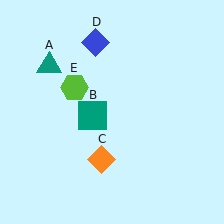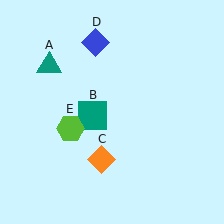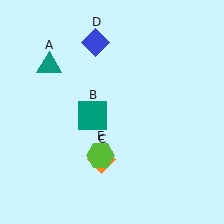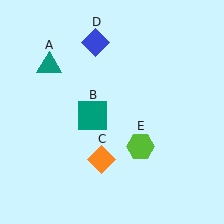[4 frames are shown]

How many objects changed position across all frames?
1 object changed position: lime hexagon (object E).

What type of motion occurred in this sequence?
The lime hexagon (object E) rotated counterclockwise around the center of the scene.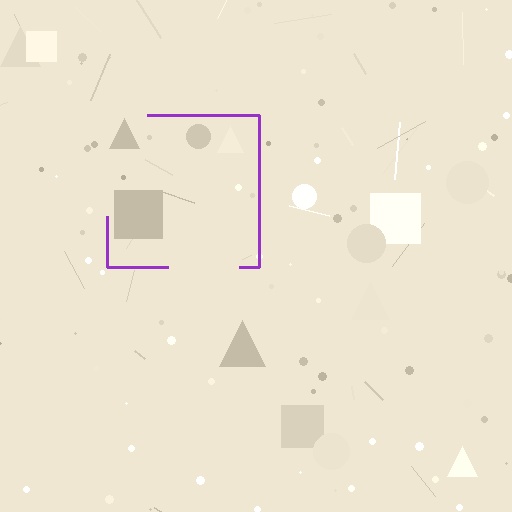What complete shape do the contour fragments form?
The contour fragments form a square.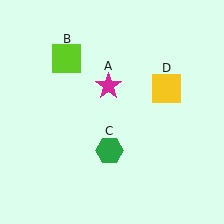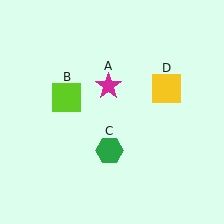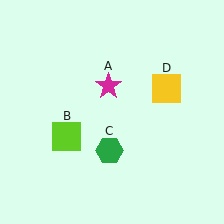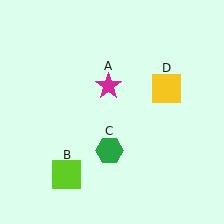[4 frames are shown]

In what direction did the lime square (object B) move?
The lime square (object B) moved down.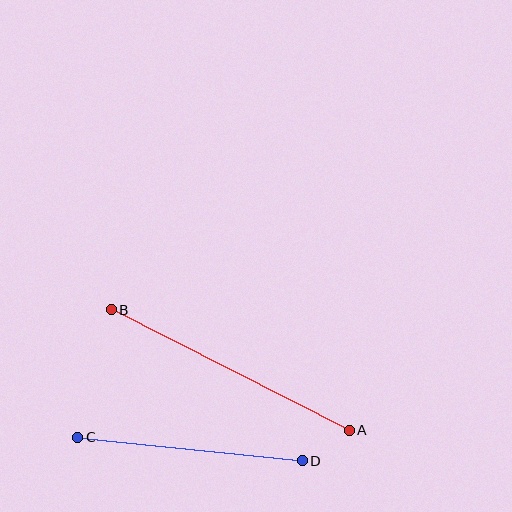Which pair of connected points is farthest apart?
Points A and B are farthest apart.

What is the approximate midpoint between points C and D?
The midpoint is at approximately (190, 449) pixels.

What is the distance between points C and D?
The distance is approximately 226 pixels.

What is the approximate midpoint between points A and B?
The midpoint is at approximately (230, 370) pixels.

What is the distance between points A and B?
The distance is approximately 267 pixels.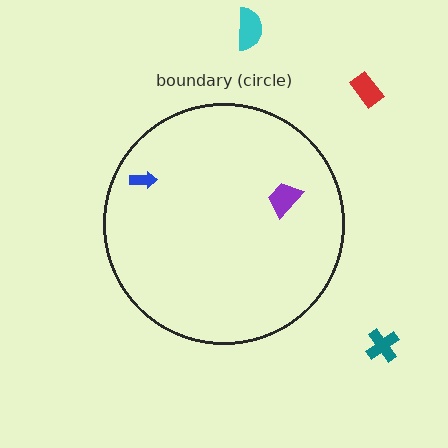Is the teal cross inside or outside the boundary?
Outside.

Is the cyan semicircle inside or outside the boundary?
Outside.